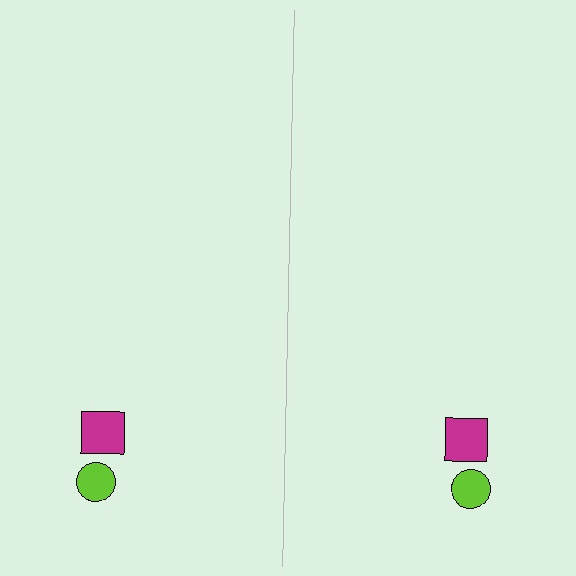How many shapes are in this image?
There are 4 shapes in this image.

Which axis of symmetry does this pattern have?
The pattern has a vertical axis of symmetry running through the center of the image.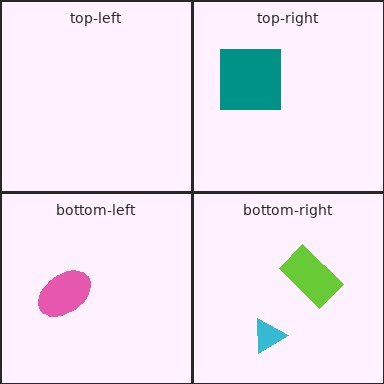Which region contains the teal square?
The top-right region.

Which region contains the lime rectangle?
The bottom-right region.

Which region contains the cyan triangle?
The bottom-right region.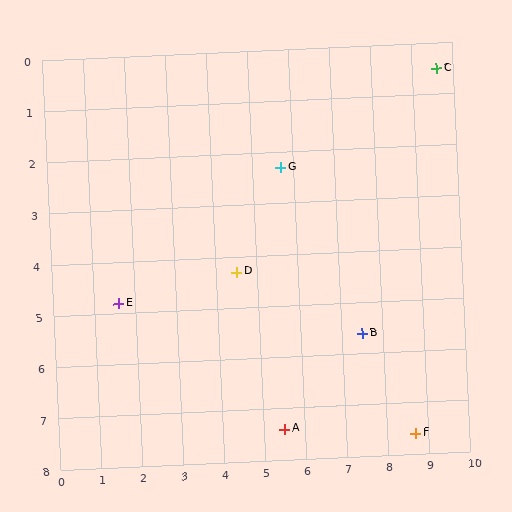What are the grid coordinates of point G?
Point G is at approximately (5.7, 2.3).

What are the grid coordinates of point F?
Point F is at approximately (8.7, 7.6).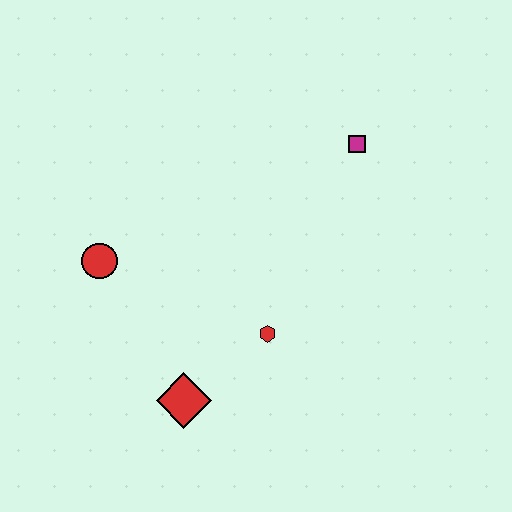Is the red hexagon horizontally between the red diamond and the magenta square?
Yes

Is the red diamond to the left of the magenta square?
Yes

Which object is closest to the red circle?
The red diamond is closest to the red circle.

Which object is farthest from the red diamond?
The magenta square is farthest from the red diamond.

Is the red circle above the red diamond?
Yes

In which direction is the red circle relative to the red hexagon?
The red circle is to the left of the red hexagon.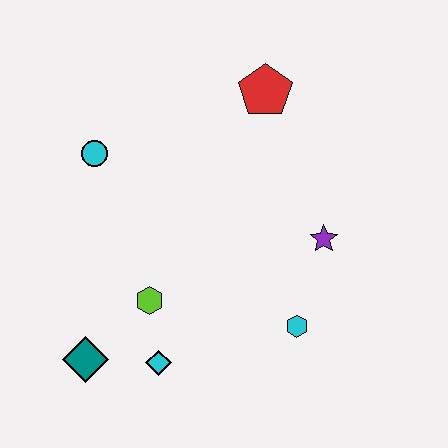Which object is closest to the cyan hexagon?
The purple star is closest to the cyan hexagon.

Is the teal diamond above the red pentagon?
No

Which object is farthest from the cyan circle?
The cyan hexagon is farthest from the cyan circle.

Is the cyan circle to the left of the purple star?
Yes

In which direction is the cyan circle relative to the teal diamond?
The cyan circle is above the teal diamond.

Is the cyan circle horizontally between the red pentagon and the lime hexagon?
No